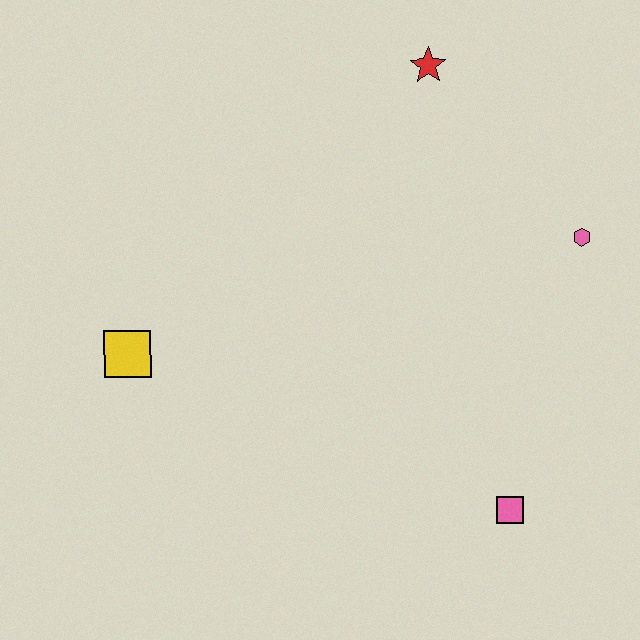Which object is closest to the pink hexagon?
The red star is closest to the pink hexagon.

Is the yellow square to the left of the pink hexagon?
Yes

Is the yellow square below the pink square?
No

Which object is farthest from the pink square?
The red star is farthest from the pink square.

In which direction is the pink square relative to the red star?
The pink square is below the red star.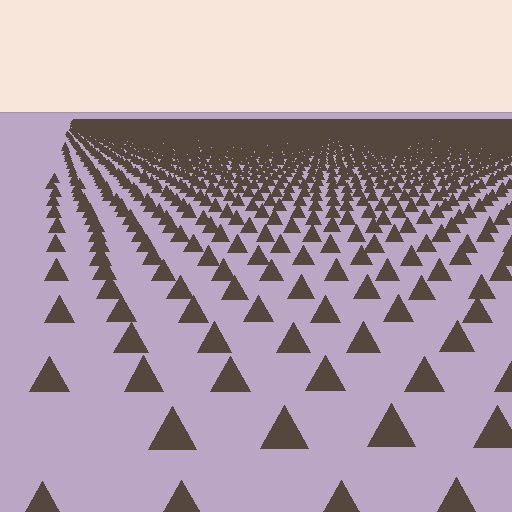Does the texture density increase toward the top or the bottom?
Density increases toward the top.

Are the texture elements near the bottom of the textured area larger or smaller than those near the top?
Larger. Near the bottom, elements are closer to the viewer and appear at a bigger on-screen size.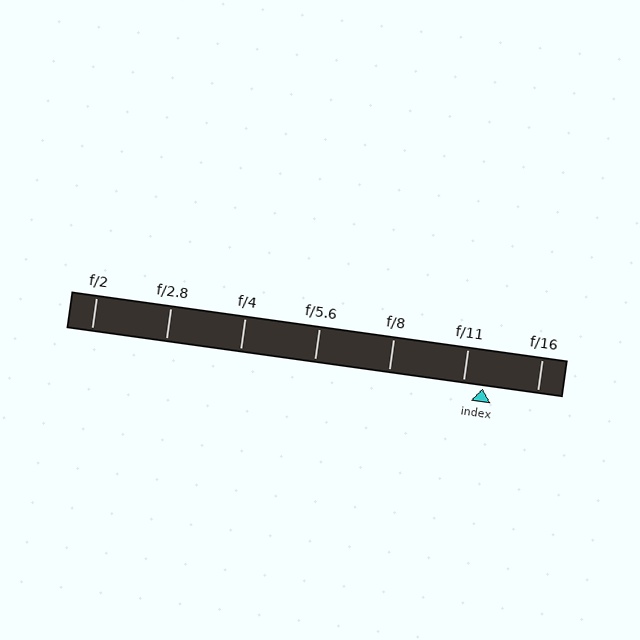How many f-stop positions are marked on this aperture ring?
There are 7 f-stop positions marked.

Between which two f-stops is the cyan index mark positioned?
The index mark is between f/11 and f/16.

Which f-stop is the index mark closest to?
The index mark is closest to f/11.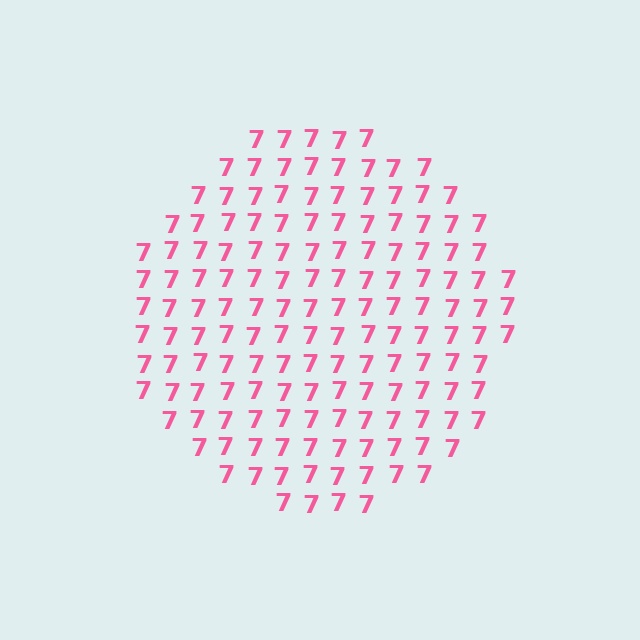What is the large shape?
The large shape is a circle.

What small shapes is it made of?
It is made of small digit 7's.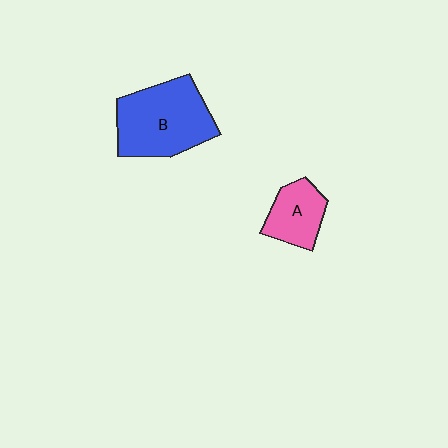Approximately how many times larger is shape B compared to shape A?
Approximately 2.0 times.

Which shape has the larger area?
Shape B (blue).